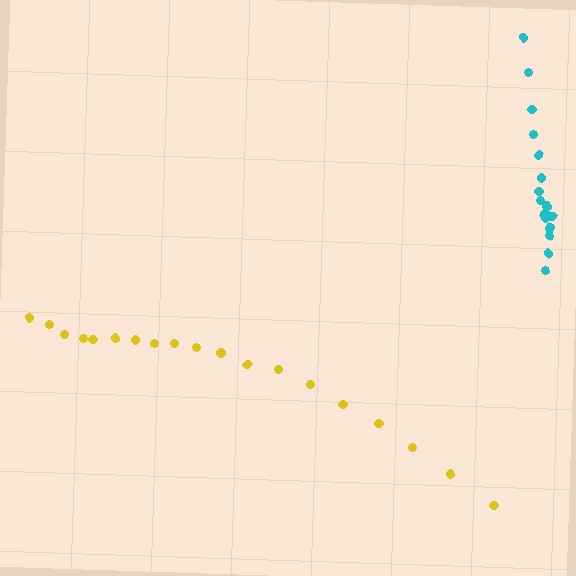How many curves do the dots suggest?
There are 2 distinct paths.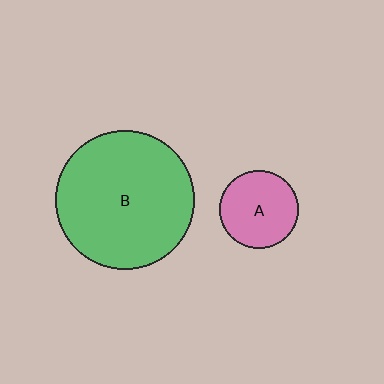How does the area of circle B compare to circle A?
Approximately 3.1 times.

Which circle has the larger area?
Circle B (green).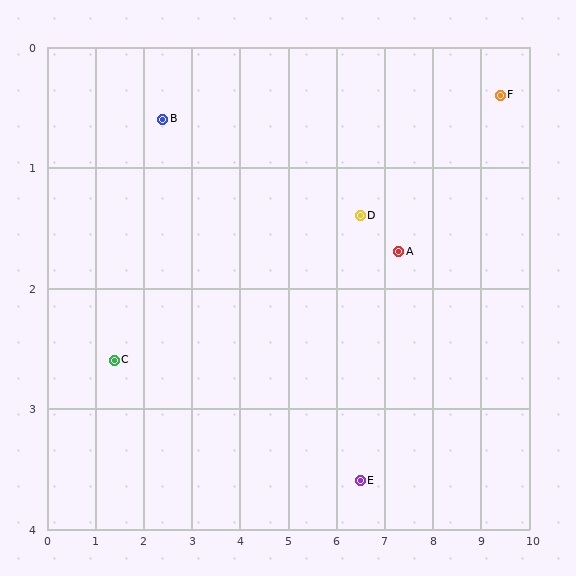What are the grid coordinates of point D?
Point D is at approximately (6.5, 1.4).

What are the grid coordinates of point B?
Point B is at approximately (2.4, 0.6).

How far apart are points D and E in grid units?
Points D and E are about 2.2 grid units apart.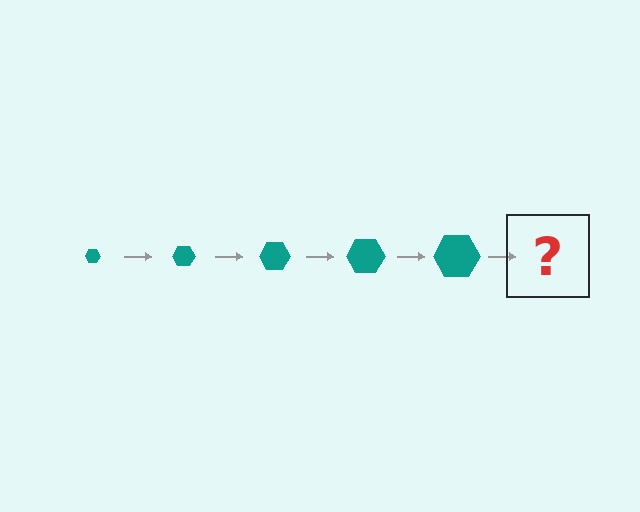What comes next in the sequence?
The next element should be a teal hexagon, larger than the previous one.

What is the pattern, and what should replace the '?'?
The pattern is that the hexagon gets progressively larger each step. The '?' should be a teal hexagon, larger than the previous one.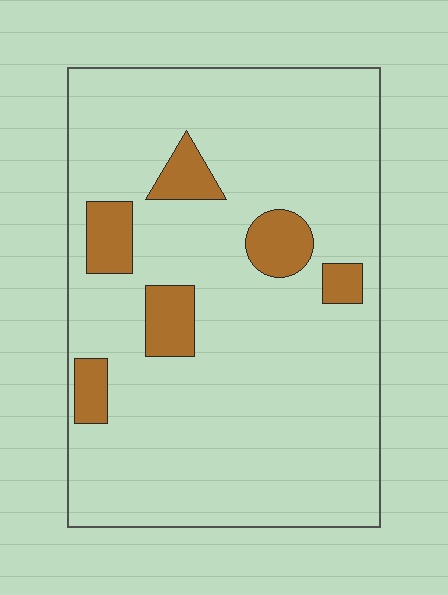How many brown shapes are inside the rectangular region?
6.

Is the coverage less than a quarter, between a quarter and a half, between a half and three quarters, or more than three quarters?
Less than a quarter.